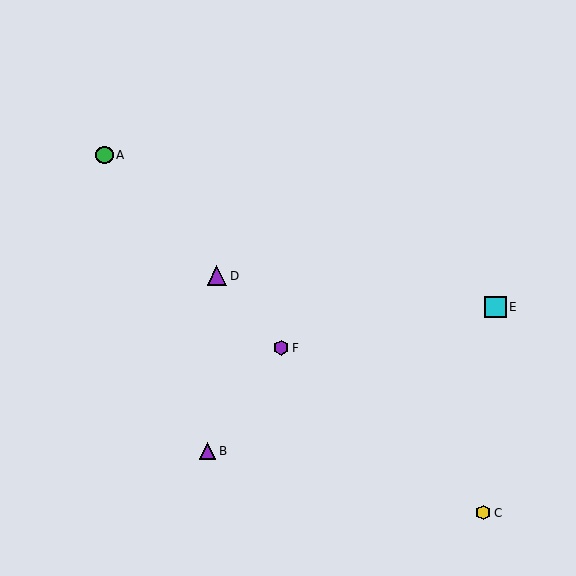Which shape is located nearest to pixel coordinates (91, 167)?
The green circle (labeled A) at (104, 155) is nearest to that location.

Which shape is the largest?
The cyan square (labeled E) is the largest.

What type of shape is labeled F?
Shape F is a purple hexagon.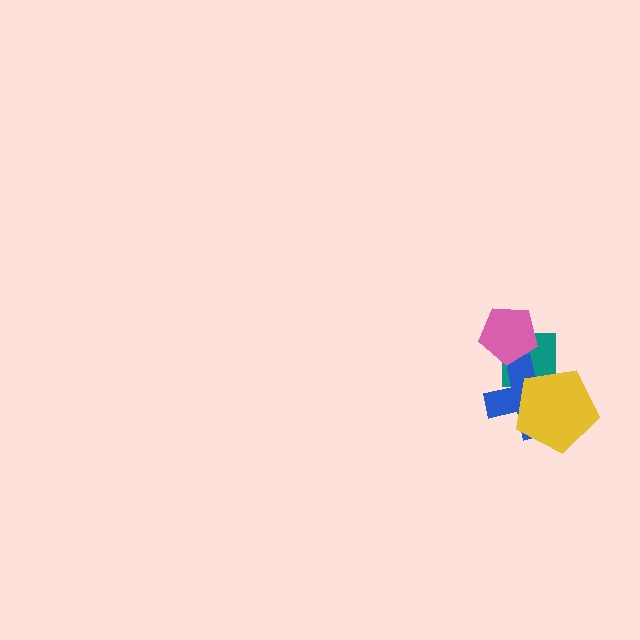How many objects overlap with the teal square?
3 objects overlap with the teal square.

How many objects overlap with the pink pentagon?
2 objects overlap with the pink pentagon.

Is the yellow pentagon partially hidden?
No, no other shape covers it.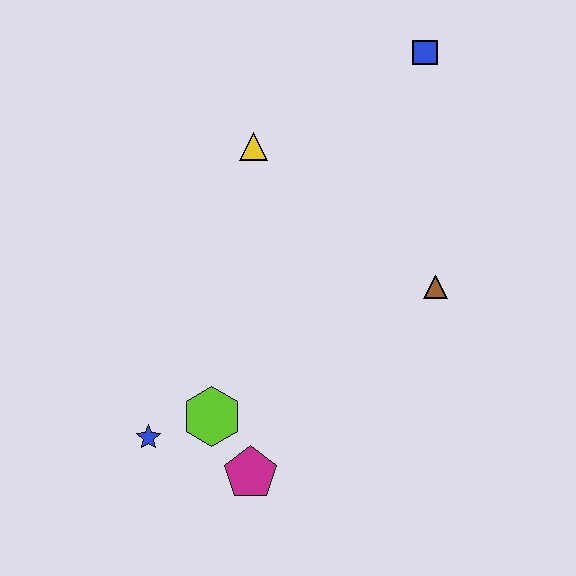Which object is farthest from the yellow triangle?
The magenta pentagon is farthest from the yellow triangle.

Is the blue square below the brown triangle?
No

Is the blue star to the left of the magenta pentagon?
Yes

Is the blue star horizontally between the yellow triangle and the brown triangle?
No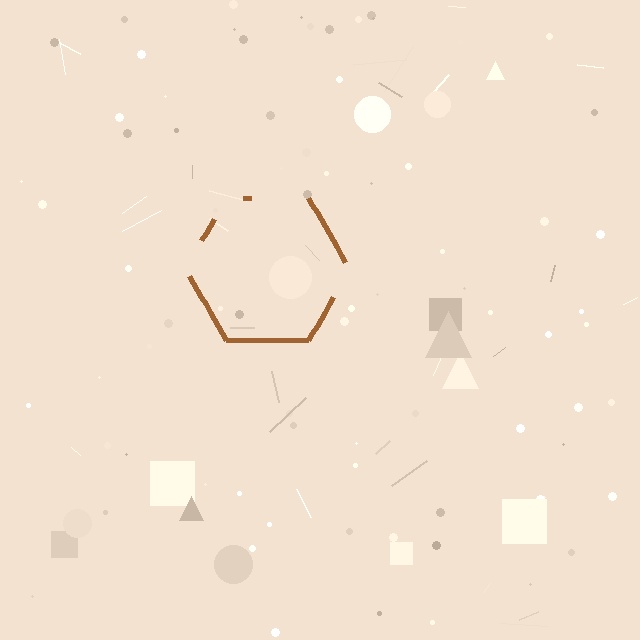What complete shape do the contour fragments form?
The contour fragments form a hexagon.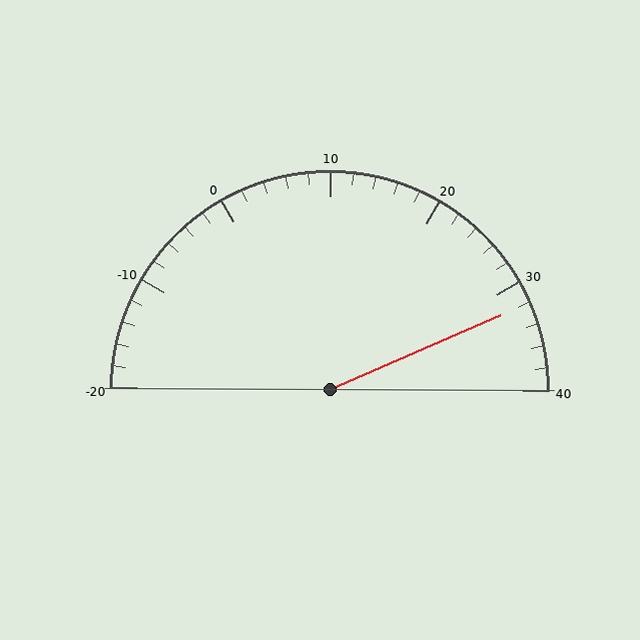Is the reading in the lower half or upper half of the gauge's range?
The reading is in the upper half of the range (-20 to 40).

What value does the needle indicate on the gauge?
The needle indicates approximately 32.